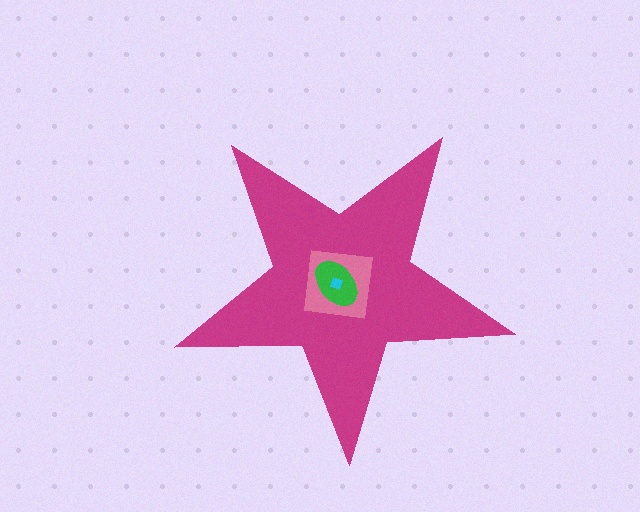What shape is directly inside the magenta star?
The pink square.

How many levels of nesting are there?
4.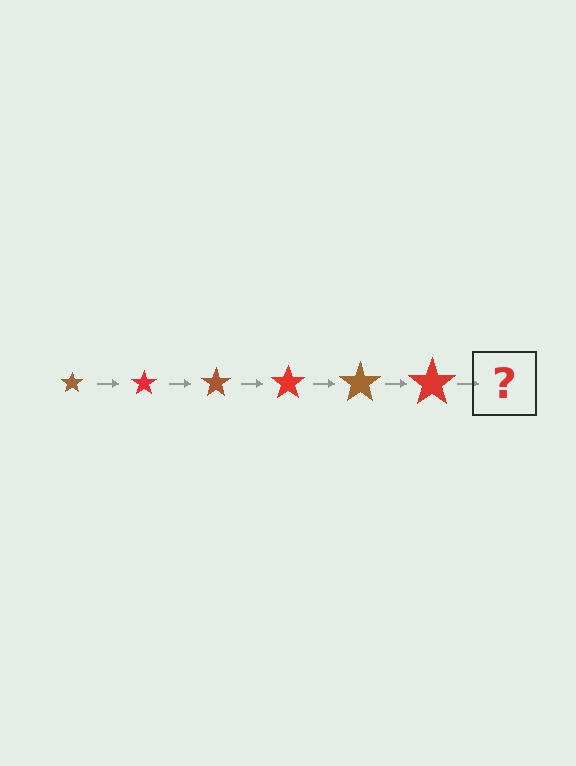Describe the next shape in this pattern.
It should be a brown star, larger than the previous one.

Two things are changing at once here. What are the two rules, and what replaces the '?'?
The two rules are that the star grows larger each step and the color cycles through brown and red. The '?' should be a brown star, larger than the previous one.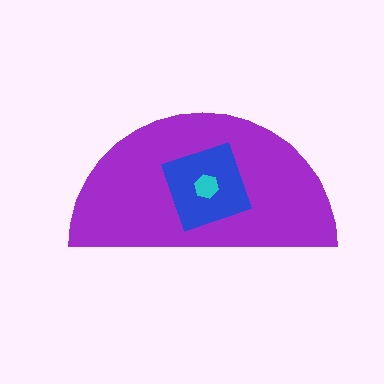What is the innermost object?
The cyan hexagon.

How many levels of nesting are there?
3.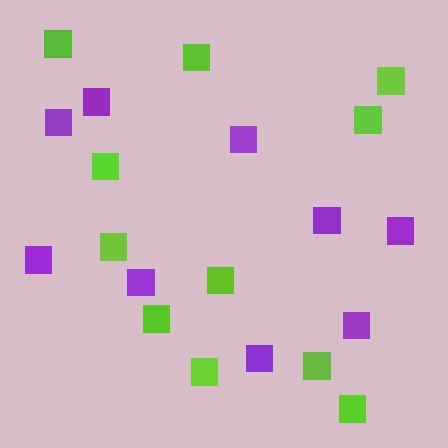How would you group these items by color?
There are 2 groups: one group of purple squares (9) and one group of lime squares (11).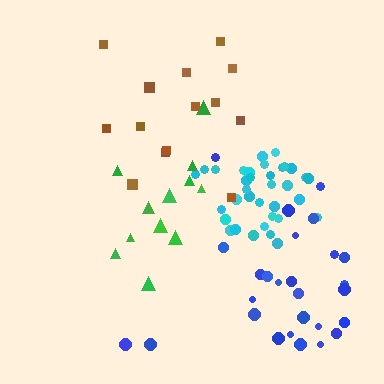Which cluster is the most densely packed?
Cyan.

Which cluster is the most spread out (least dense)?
Green.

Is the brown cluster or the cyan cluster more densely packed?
Cyan.